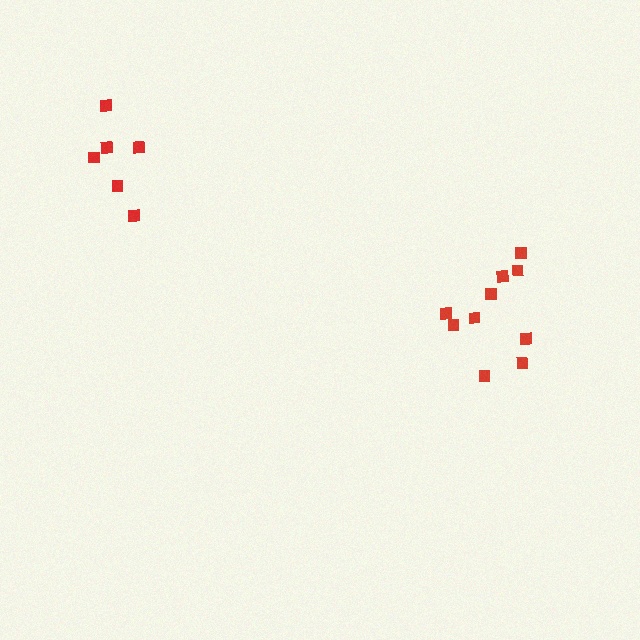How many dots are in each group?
Group 1: 10 dots, Group 2: 6 dots (16 total).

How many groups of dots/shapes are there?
There are 2 groups.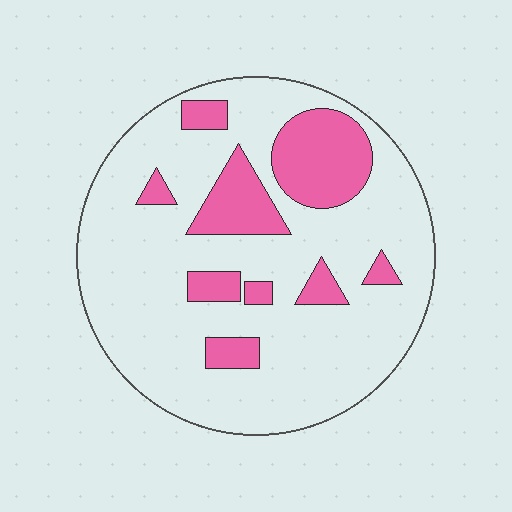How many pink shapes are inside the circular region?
9.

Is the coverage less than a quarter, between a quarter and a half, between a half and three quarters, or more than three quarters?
Less than a quarter.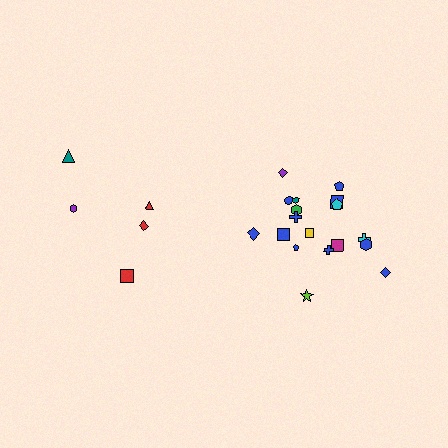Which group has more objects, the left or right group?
The right group.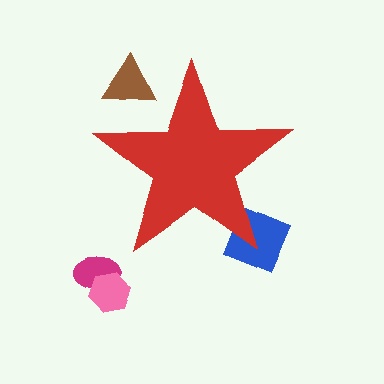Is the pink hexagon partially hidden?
No, the pink hexagon is fully visible.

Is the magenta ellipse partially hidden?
No, the magenta ellipse is fully visible.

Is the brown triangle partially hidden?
Yes, the brown triangle is partially hidden behind the red star.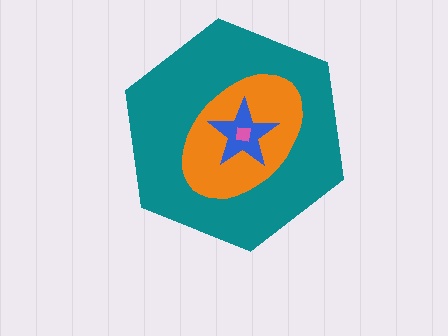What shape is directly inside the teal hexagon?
The orange ellipse.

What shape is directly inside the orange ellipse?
The blue star.